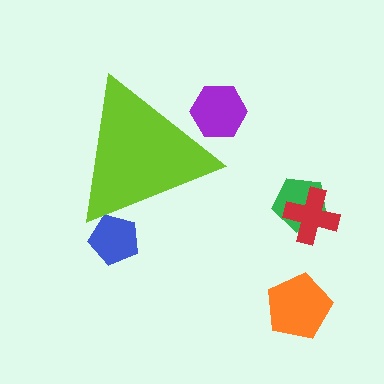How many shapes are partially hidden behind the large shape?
2 shapes are partially hidden.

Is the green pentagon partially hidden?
No, the green pentagon is fully visible.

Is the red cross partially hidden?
No, the red cross is fully visible.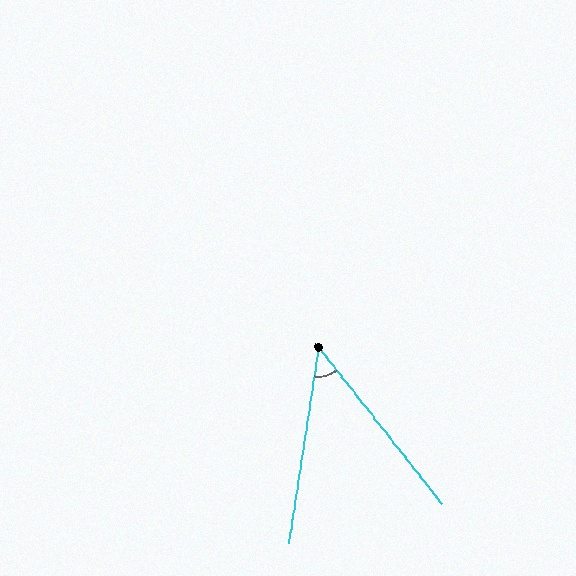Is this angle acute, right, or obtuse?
It is acute.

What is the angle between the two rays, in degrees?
Approximately 47 degrees.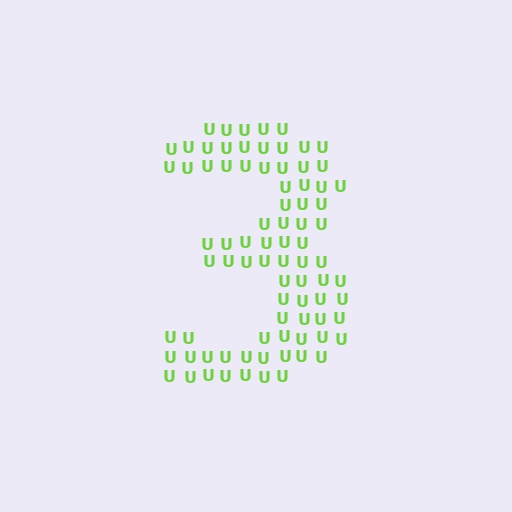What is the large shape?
The large shape is the digit 3.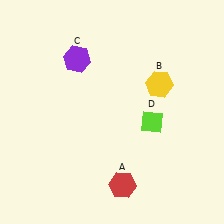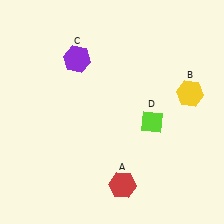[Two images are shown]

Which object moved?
The yellow hexagon (B) moved right.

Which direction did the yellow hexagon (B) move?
The yellow hexagon (B) moved right.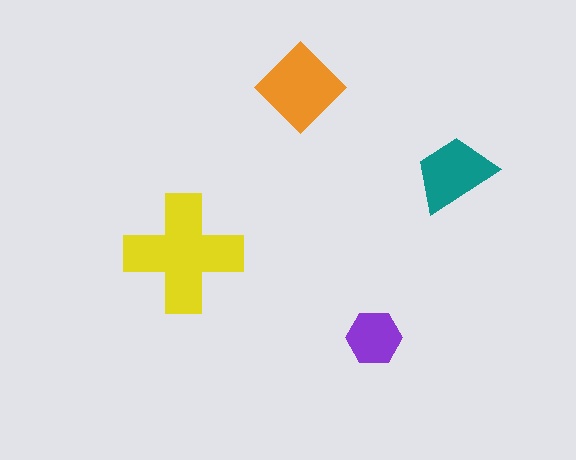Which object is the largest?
The yellow cross.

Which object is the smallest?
The purple hexagon.